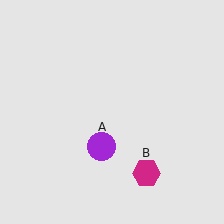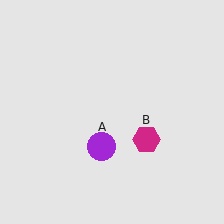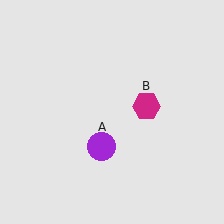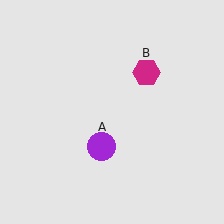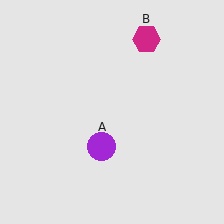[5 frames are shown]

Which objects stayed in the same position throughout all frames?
Purple circle (object A) remained stationary.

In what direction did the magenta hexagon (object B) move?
The magenta hexagon (object B) moved up.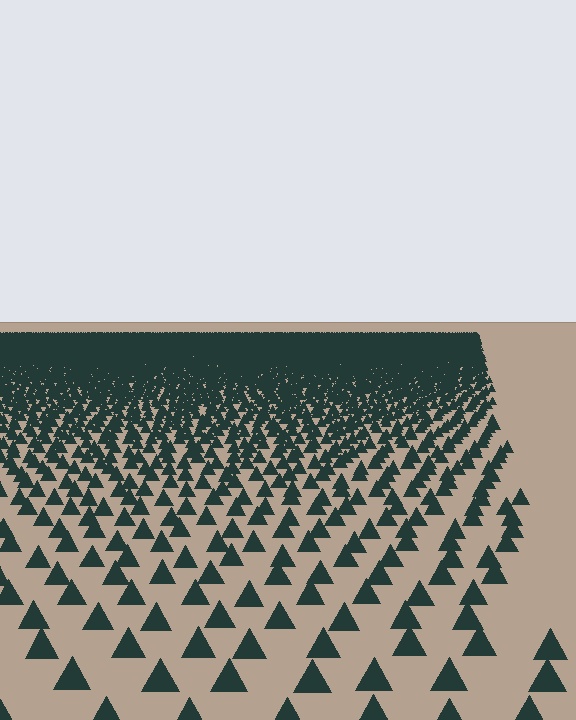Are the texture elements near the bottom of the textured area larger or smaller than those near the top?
Larger. Near the bottom, elements are closer to the viewer and appear at a bigger on-screen size.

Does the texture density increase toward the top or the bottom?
Density increases toward the top.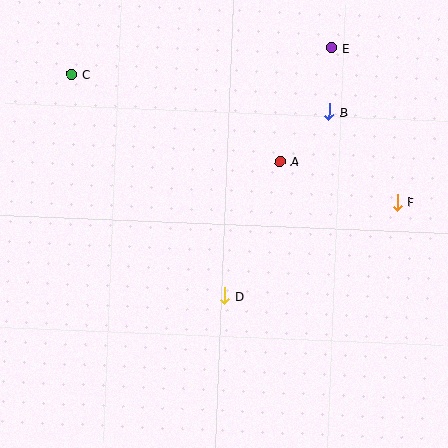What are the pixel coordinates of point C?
Point C is at (72, 74).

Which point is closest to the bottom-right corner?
Point F is closest to the bottom-right corner.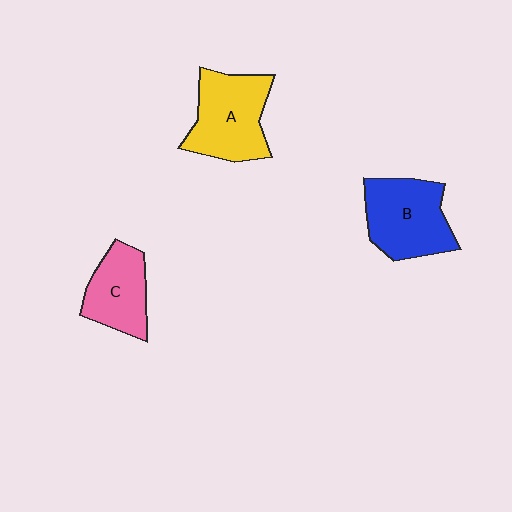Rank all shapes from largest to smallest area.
From largest to smallest: A (yellow), B (blue), C (pink).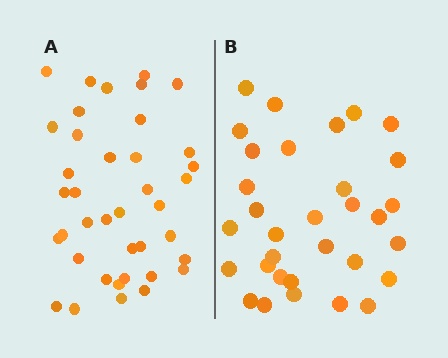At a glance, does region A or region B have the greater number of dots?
Region A (the left region) has more dots.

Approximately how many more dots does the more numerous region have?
Region A has roughly 8 or so more dots than region B.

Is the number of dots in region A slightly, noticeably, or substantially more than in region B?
Region A has only slightly more — the two regions are fairly close. The ratio is roughly 1.2 to 1.